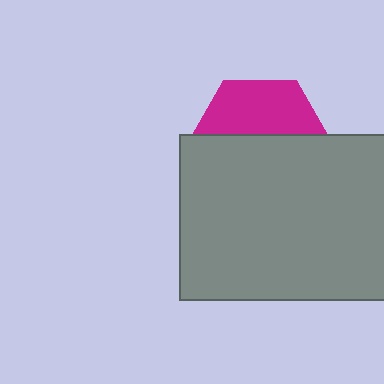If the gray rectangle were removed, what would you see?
You would see the complete magenta hexagon.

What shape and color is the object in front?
The object in front is a gray rectangle.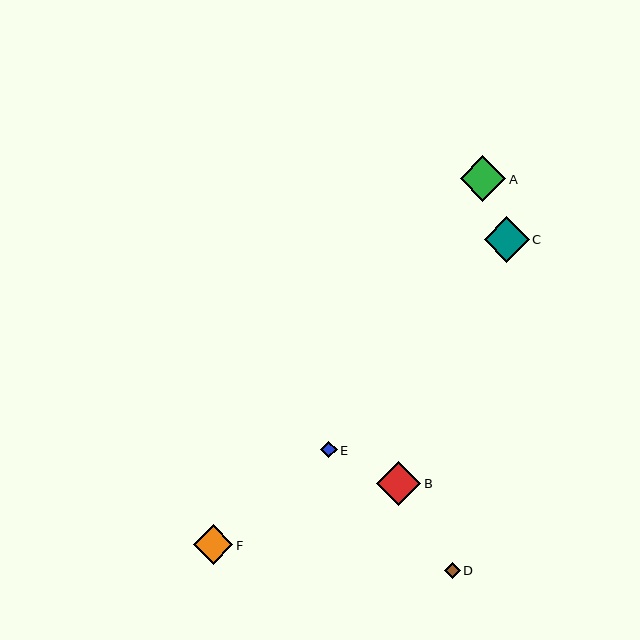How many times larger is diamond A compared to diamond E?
Diamond A is approximately 2.7 times the size of diamond E.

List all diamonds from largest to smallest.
From largest to smallest: A, C, B, F, E, D.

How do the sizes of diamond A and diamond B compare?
Diamond A and diamond B are approximately the same size.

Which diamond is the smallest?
Diamond D is the smallest with a size of approximately 16 pixels.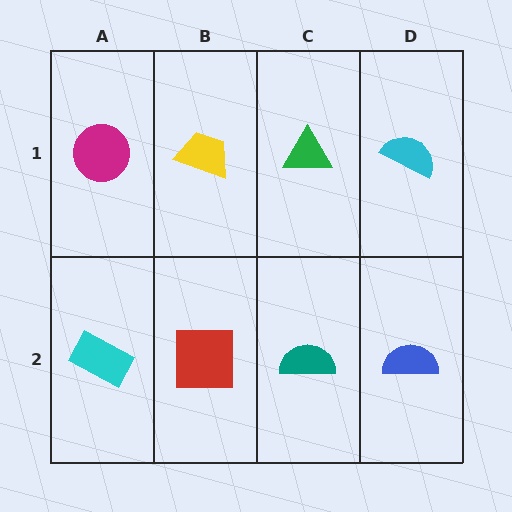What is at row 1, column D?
A cyan semicircle.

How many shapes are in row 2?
4 shapes.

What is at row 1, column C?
A green triangle.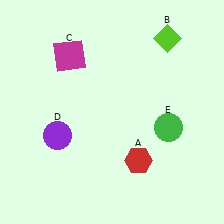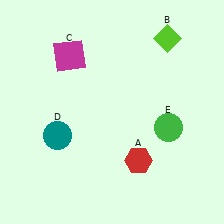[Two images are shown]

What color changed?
The circle (D) changed from purple in Image 1 to teal in Image 2.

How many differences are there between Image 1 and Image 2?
There is 1 difference between the two images.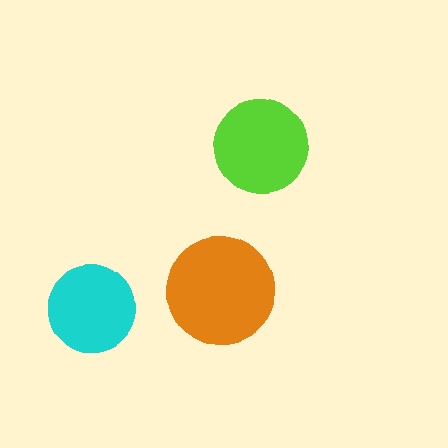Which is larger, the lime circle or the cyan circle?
The lime one.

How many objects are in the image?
There are 3 objects in the image.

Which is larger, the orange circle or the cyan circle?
The orange one.